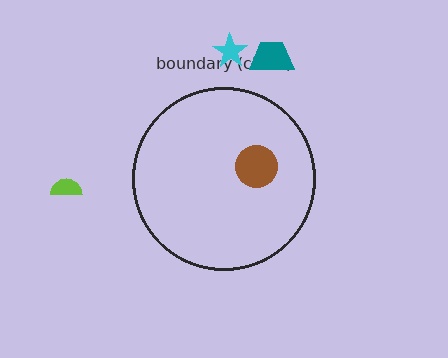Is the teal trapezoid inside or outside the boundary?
Outside.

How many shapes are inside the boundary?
1 inside, 3 outside.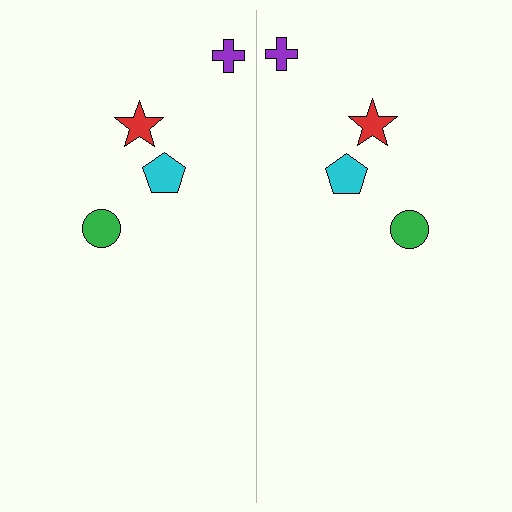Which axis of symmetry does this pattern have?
The pattern has a vertical axis of symmetry running through the center of the image.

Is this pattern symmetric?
Yes, this pattern has bilateral (reflection) symmetry.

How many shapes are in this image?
There are 8 shapes in this image.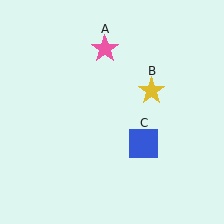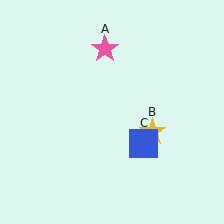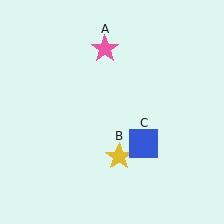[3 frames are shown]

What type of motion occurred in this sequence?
The yellow star (object B) rotated clockwise around the center of the scene.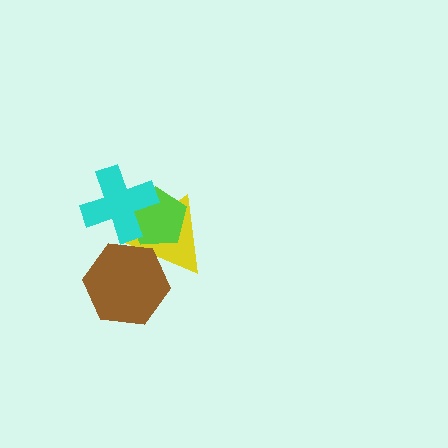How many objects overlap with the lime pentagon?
2 objects overlap with the lime pentagon.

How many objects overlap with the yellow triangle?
3 objects overlap with the yellow triangle.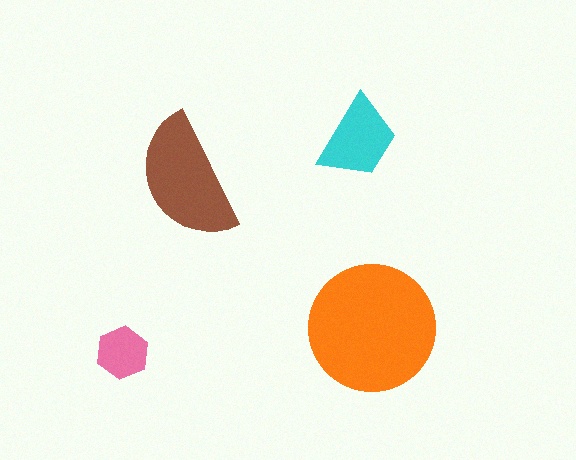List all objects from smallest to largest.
The pink hexagon, the cyan trapezoid, the brown semicircle, the orange circle.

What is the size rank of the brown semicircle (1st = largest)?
2nd.